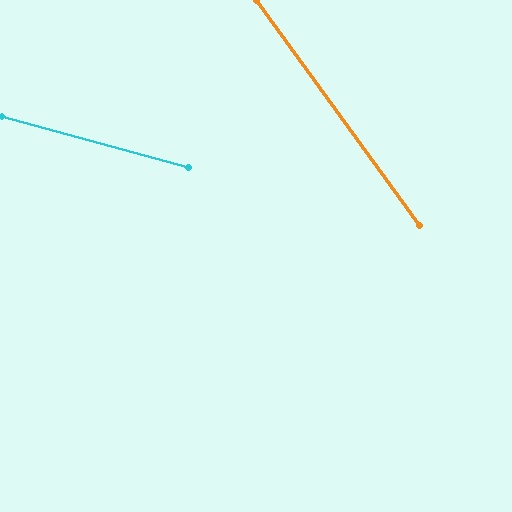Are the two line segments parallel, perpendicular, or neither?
Neither parallel nor perpendicular — they differ by about 39°.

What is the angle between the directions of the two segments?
Approximately 39 degrees.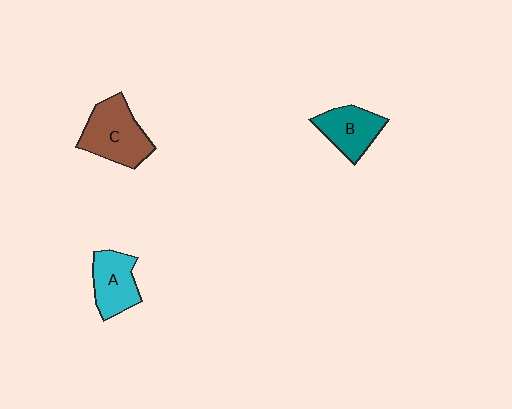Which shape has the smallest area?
Shape B (teal).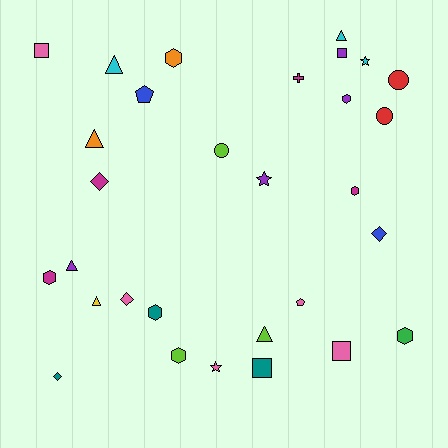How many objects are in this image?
There are 30 objects.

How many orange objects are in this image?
There are 2 orange objects.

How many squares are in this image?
There are 4 squares.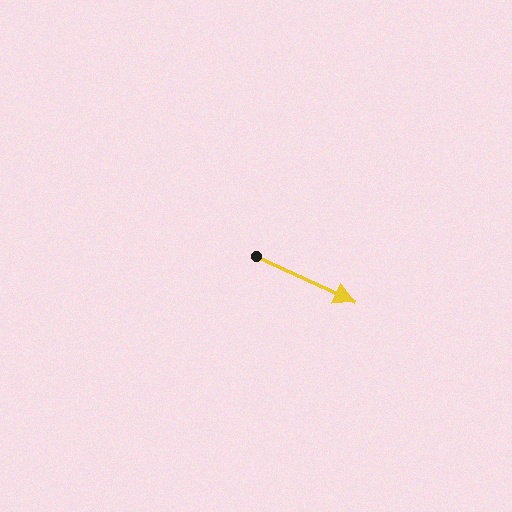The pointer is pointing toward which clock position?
Roughly 4 o'clock.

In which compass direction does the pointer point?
Southeast.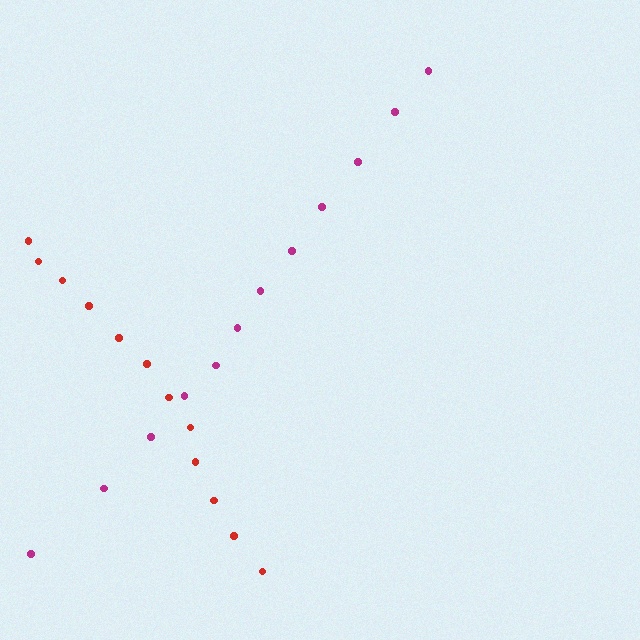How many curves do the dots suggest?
There are 2 distinct paths.